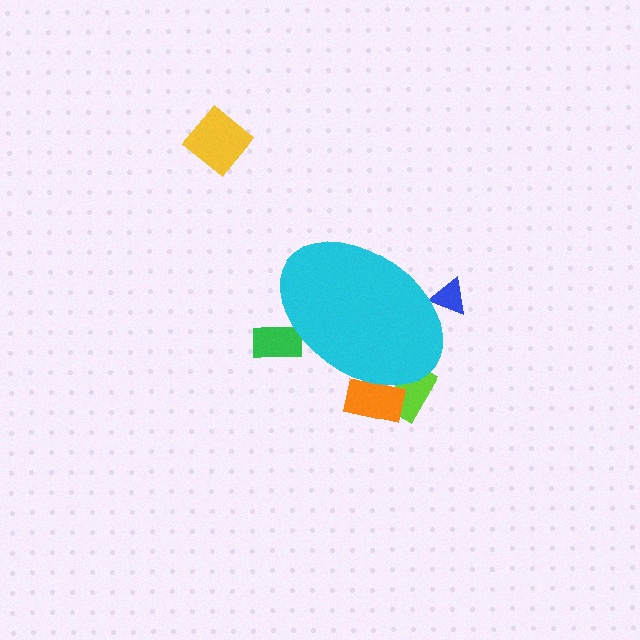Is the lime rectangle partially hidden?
Yes, the lime rectangle is partially hidden behind the cyan ellipse.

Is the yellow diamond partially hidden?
No, the yellow diamond is fully visible.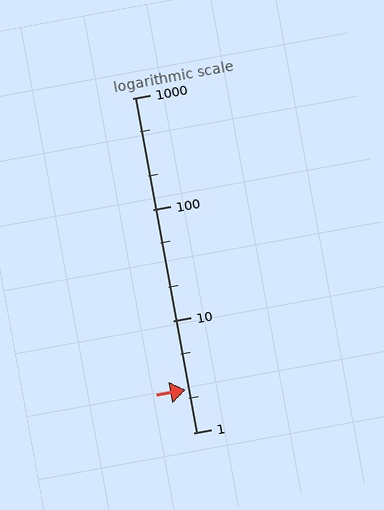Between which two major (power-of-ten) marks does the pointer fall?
The pointer is between 1 and 10.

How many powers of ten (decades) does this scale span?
The scale spans 3 decades, from 1 to 1000.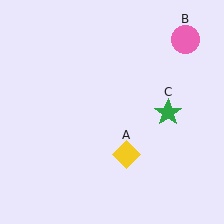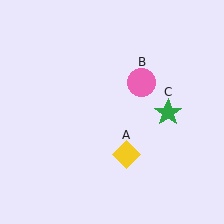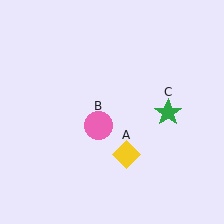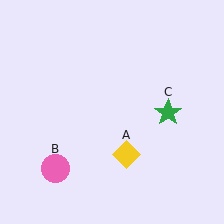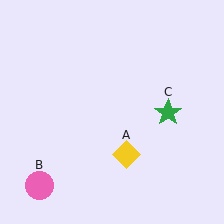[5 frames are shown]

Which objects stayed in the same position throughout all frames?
Yellow diamond (object A) and green star (object C) remained stationary.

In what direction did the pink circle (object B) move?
The pink circle (object B) moved down and to the left.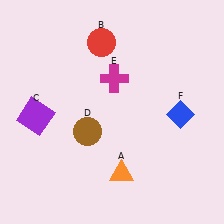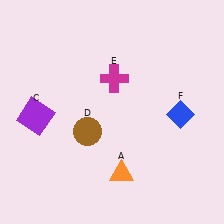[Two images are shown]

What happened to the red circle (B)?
The red circle (B) was removed in Image 2. It was in the top-left area of Image 1.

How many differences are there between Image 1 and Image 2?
There is 1 difference between the two images.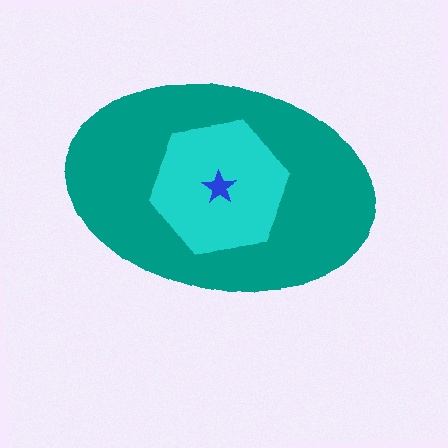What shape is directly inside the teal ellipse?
The cyan hexagon.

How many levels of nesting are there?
3.